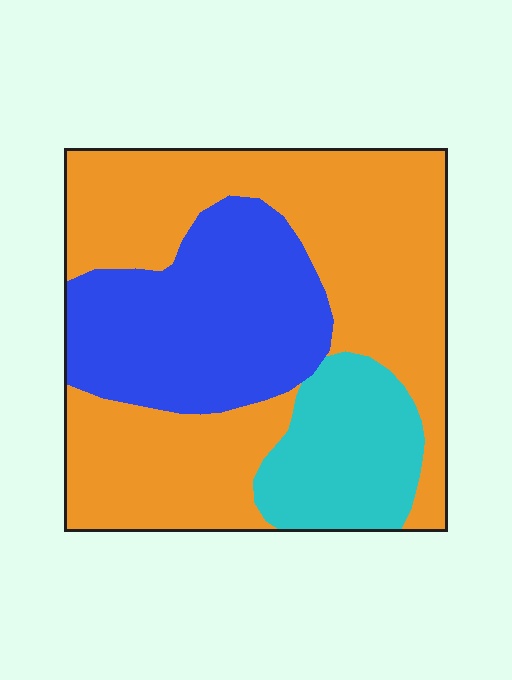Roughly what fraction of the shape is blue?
Blue takes up about one quarter (1/4) of the shape.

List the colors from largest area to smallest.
From largest to smallest: orange, blue, cyan.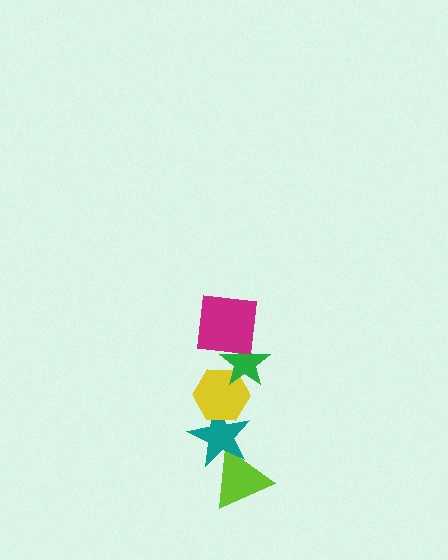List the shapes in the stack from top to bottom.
From top to bottom: the magenta square, the green star, the yellow hexagon, the teal star, the lime triangle.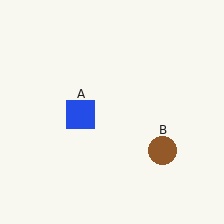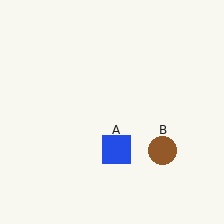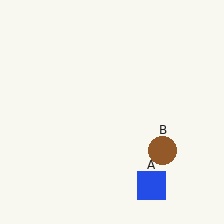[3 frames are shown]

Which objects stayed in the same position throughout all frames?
Brown circle (object B) remained stationary.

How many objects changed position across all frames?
1 object changed position: blue square (object A).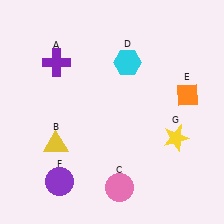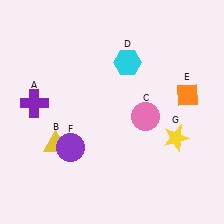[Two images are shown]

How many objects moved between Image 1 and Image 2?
3 objects moved between the two images.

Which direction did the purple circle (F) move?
The purple circle (F) moved up.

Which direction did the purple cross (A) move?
The purple cross (A) moved down.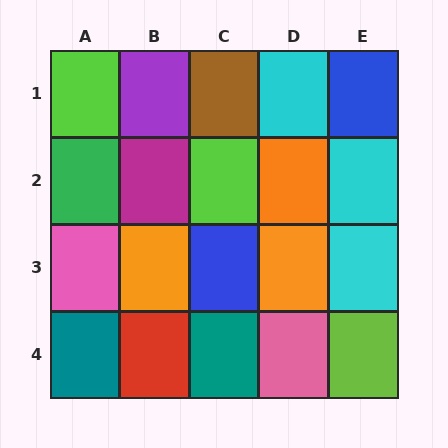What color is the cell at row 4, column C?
Teal.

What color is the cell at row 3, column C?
Blue.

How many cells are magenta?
1 cell is magenta.